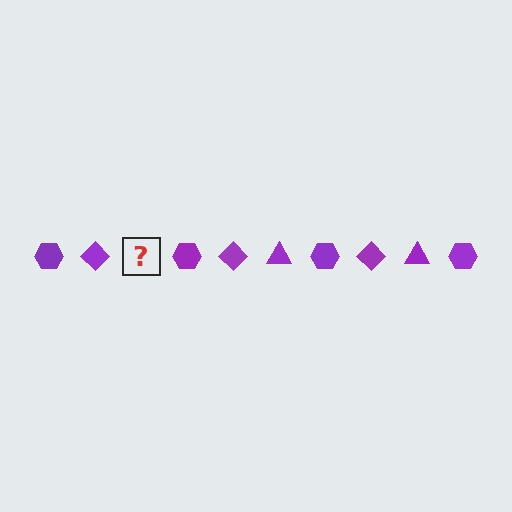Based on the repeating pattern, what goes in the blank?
The blank should be a purple triangle.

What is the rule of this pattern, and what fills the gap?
The rule is that the pattern cycles through hexagon, diamond, triangle shapes in purple. The gap should be filled with a purple triangle.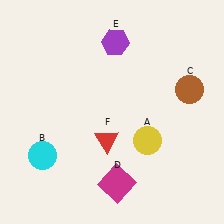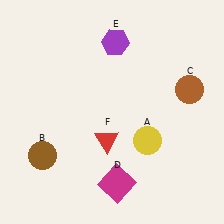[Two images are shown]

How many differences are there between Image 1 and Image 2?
There is 1 difference between the two images.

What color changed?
The circle (B) changed from cyan in Image 1 to brown in Image 2.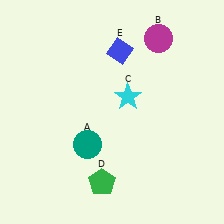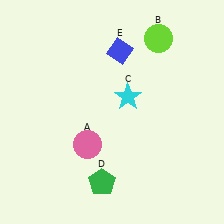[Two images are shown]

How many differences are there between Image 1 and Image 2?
There are 2 differences between the two images.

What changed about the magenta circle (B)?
In Image 1, B is magenta. In Image 2, it changed to lime.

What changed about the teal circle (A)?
In Image 1, A is teal. In Image 2, it changed to pink.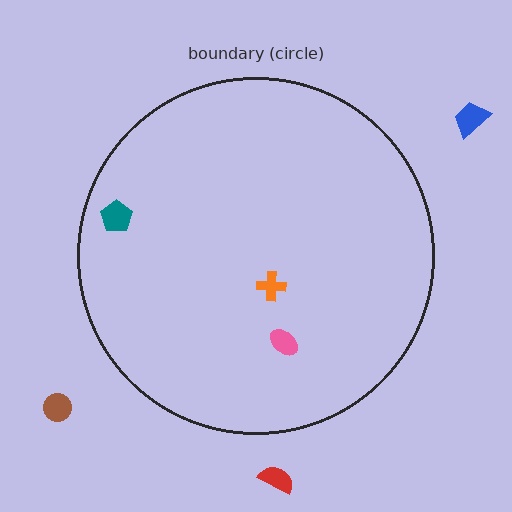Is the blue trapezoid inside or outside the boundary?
Outside.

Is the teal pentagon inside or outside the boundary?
Inside.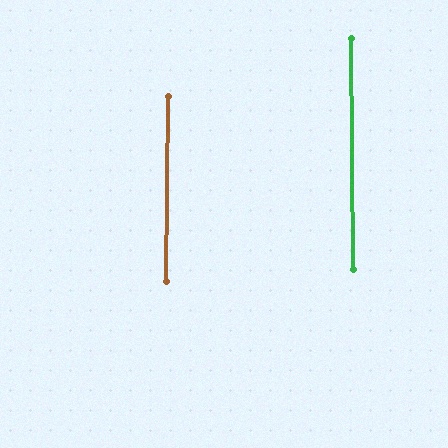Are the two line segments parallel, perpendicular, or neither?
Parallel — their directions differ by only 1.0°.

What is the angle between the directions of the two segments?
Approximately 1 degree.